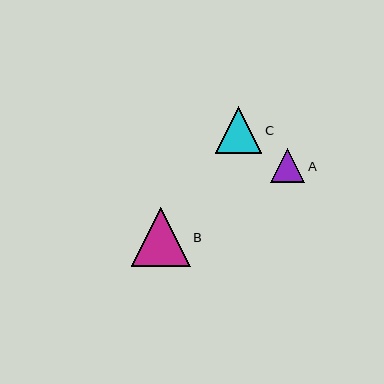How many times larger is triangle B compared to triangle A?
Triangle B is approximately 1.7 times the size of triangle A.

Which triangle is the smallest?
Triangle A is the smallest with a size of approximately 35 pixels.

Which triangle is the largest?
Triangle B is the largest with a size of approximately 59 pixels.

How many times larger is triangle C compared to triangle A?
Triangle C is approximately 1.4 times the size of triangle A.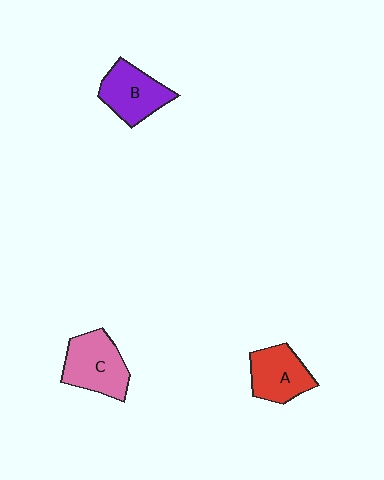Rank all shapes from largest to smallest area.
From largest to smallest: C (pink), B (purple), A (red).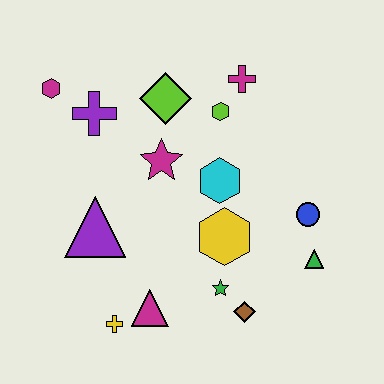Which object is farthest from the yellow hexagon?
The magenta hexagon is farthest from the yellow hexagon.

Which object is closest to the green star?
The brown diamond is closest to the green star.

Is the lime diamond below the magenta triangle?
No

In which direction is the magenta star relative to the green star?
The magenta star is above the green star.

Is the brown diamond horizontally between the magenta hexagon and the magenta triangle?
No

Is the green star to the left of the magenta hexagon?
No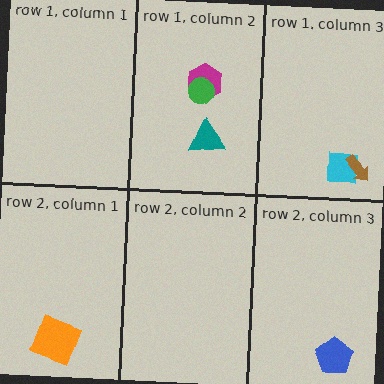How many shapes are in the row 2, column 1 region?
1.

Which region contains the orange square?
The row 2, column 1 region.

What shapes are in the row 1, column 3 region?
The cyan square, the brown arrow.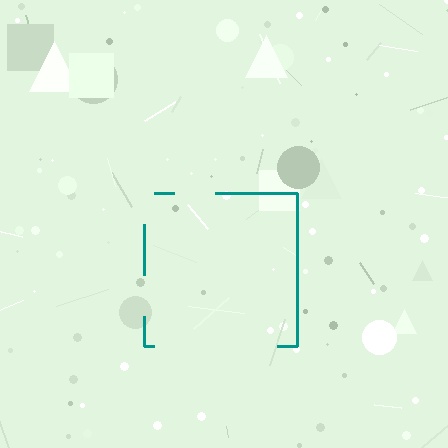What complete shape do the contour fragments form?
The contour fragments form a square.